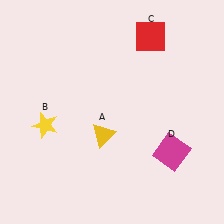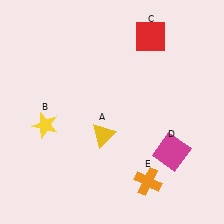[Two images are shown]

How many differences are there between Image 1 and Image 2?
There is 1 difference between the two images.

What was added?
An orange cross (E) was added in Image 2.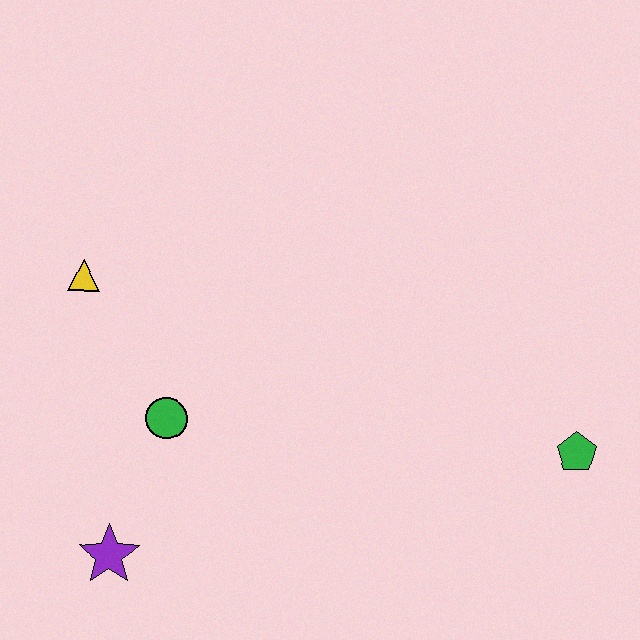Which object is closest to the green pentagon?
The green circle is closest to the green pentagon.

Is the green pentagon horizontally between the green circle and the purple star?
No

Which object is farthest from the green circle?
The green pentagon is farthest from the green circle.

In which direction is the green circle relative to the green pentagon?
The green circle is to the left of the green pentagon.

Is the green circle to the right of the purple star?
Yes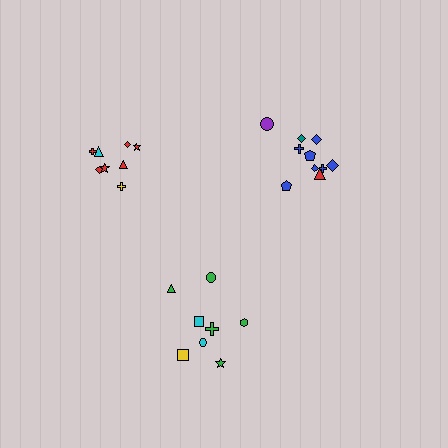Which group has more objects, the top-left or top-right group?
The top-right group.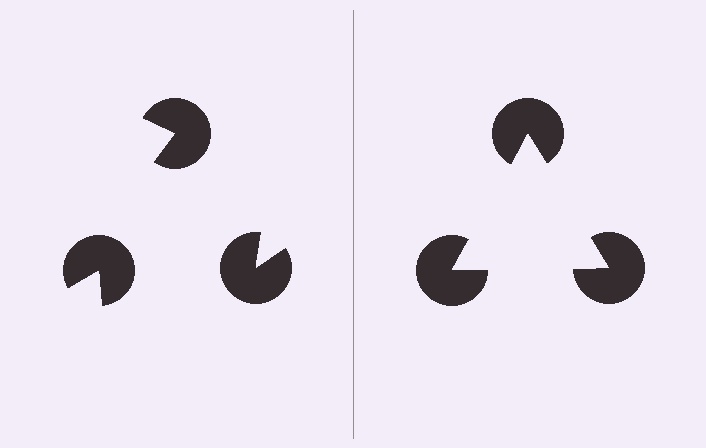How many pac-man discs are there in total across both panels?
6 — 3 on each side.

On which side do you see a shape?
An illusory triangle appears on the right side. On the left side the wedge cuts are rotated, so no coherent shape forms.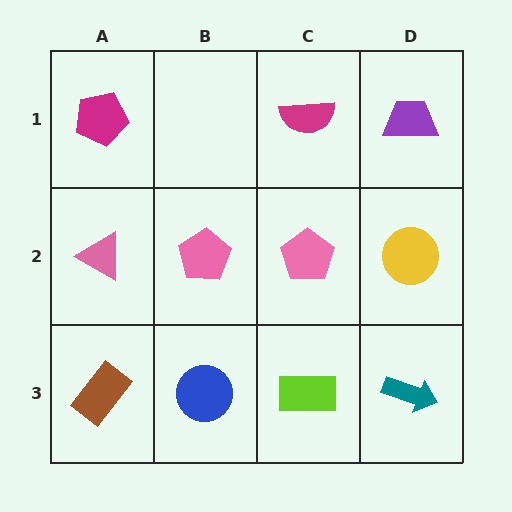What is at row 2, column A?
A pink triangle.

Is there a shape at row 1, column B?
No, that cell is empty.